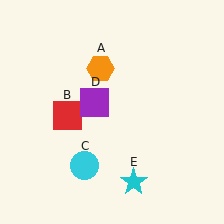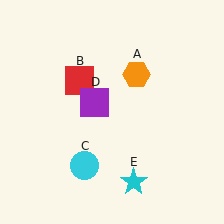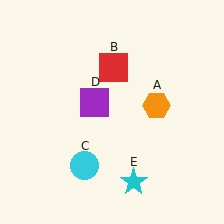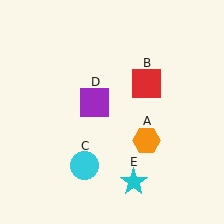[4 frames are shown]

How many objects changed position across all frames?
2 objects changed position: orange hexagon (object A), red square (object B).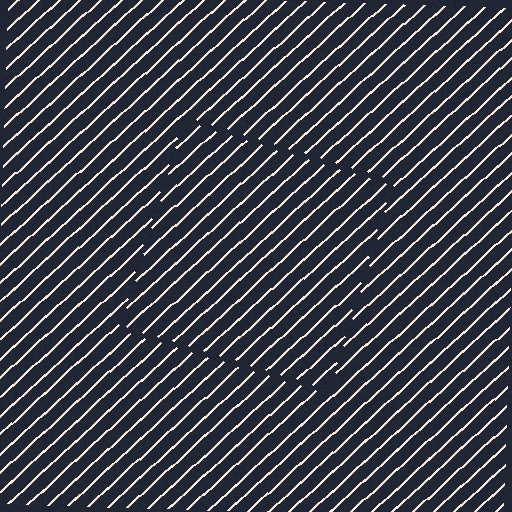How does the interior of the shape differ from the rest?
The interior of the shape contains the same grating, shifted by half a period — the contour is defined by the phase discontinuity where line-ends from the inner and outer gratings abut.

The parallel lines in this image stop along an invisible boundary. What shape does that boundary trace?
An illusory square. The interior of the shape contains the same grating, shifted by half a period — the contour is defined by the phase discontinuity where line-ends from the inner and outer gratings abut.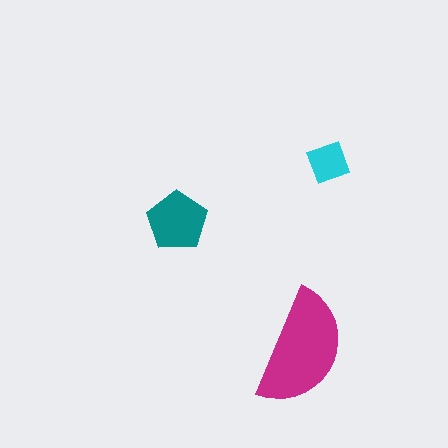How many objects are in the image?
There are 3 objects in the image.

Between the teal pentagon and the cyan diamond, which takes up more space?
The teal pentagon.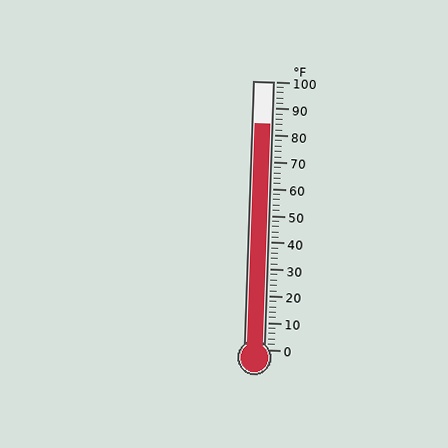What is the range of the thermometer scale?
The thermometer scale ranges from 0°F to 100°F.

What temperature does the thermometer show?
The thermometer shows approximately 84°F.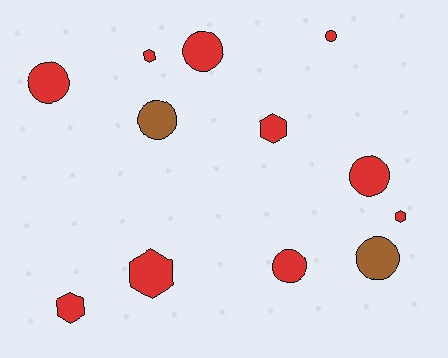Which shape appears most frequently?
Circle, with 7 objects.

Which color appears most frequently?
Red, with 10 objects.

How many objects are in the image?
There are 12 objects.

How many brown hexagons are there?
There are no brown hexagons.